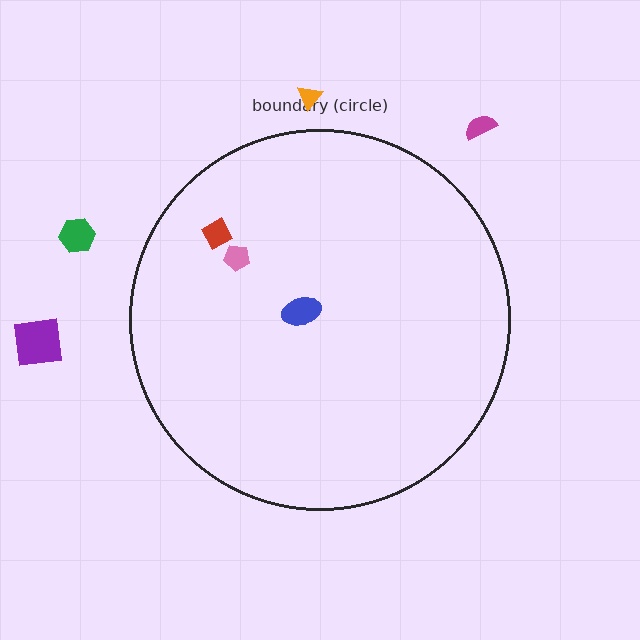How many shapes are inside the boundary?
3 inside, 4 outside.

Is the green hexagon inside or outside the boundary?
Outside.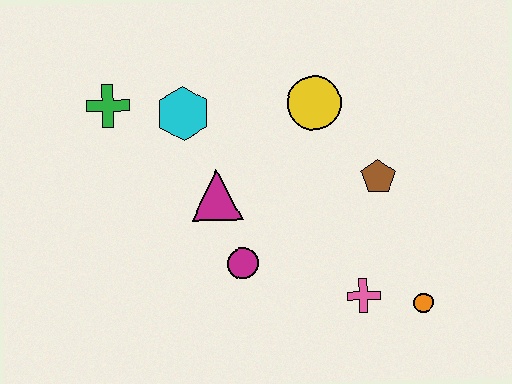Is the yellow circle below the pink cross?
No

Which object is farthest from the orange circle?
The green cross is farthest from the orange circle.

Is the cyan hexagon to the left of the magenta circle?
Yes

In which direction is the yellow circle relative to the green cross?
The yellow circle is to the right of the green cross.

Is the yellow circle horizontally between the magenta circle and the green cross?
No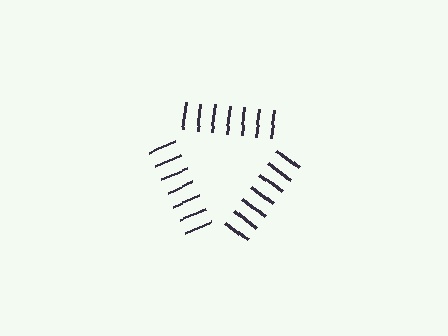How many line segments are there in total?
21 — 7 along each of the 3 edges.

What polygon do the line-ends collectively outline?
An illusory triangle — the line segments terminate on its edges but no continuous stroke is drawn.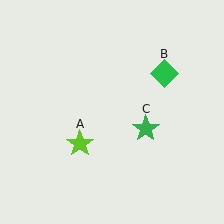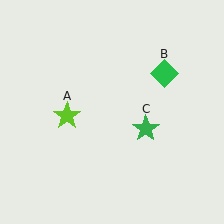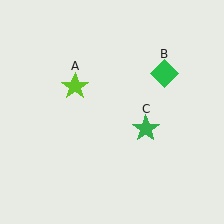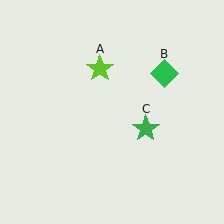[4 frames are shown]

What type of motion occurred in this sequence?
The lime star (object A) rotated clockwise around the center of the scene.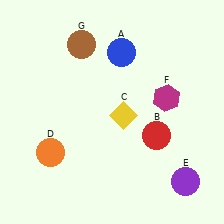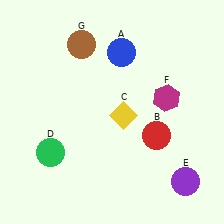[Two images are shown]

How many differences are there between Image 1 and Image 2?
There is 1 difference between the two images.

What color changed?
The circle (D) changed from orange in Image 1 to green in Image 2.